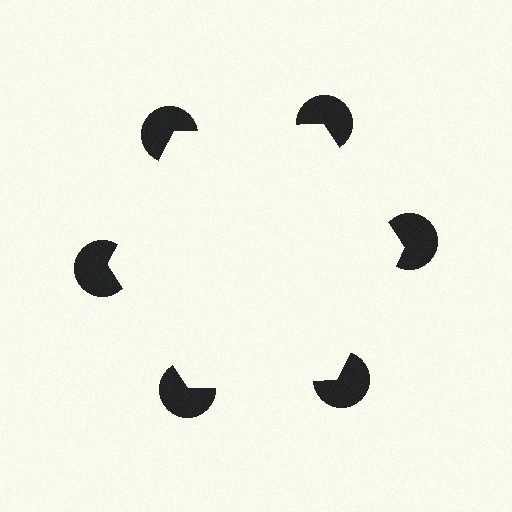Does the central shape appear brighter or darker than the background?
It typically appears slightly brighter than the background, even though no actual brightness change is drawn.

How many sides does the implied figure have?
6 sides.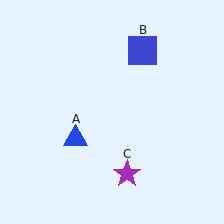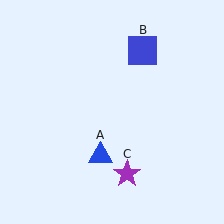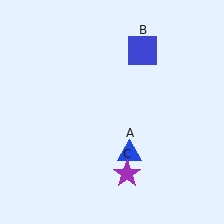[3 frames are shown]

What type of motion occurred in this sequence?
The blue triangle (object A) rotated counterclockwise around the center of the scene.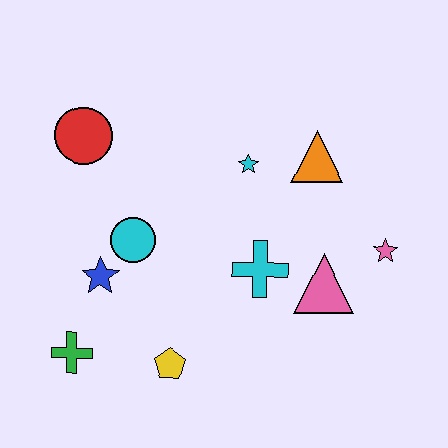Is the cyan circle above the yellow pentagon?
Yes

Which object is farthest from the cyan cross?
The red circle is farthest from the cyan cross.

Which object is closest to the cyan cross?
The pink triangle is closest to the cyan cross.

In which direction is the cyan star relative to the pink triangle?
The cyan star is above the pink triangle.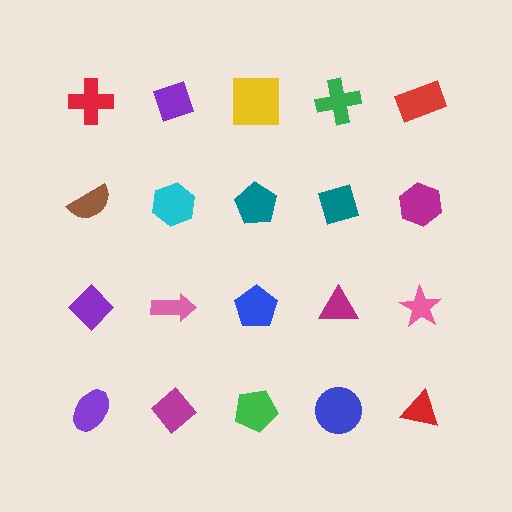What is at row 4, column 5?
A red triangle.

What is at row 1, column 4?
A green cross.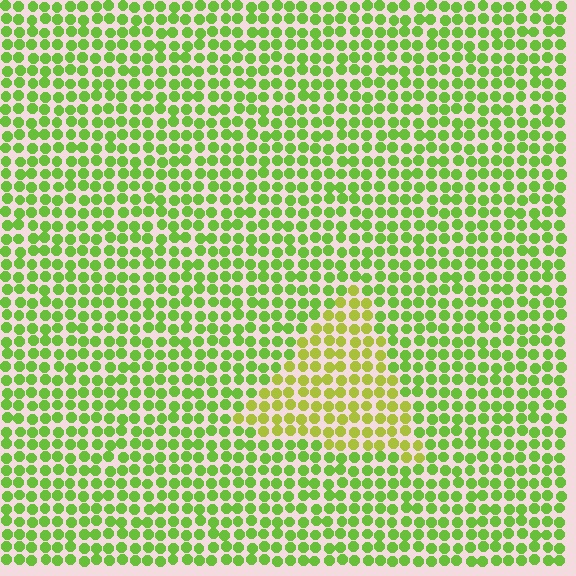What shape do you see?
I see a triangle.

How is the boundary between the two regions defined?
The boundary is defined purely by a slight shift in hue (about 29 degrees). Spacing, size, and orientation are identical on both sides.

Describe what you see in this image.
The image is filled with small lime elements in a uniform arrangement. A triangle-shaped region is visible where the elements are tinted to a slightly different hue, forming a subtle color boundary.